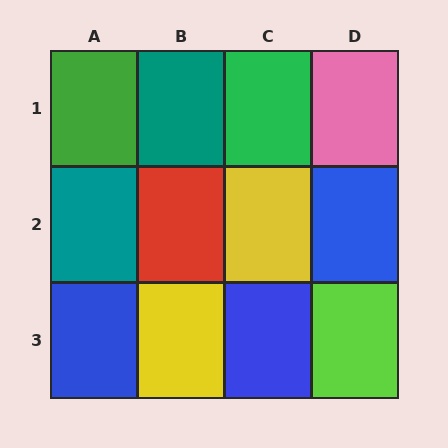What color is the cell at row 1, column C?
Green.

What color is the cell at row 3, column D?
Lime.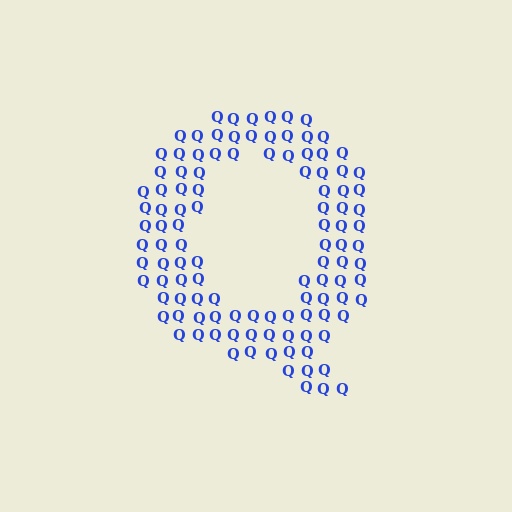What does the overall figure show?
The overall figure shows the letter Q.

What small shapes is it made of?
It is made of small letter Q's.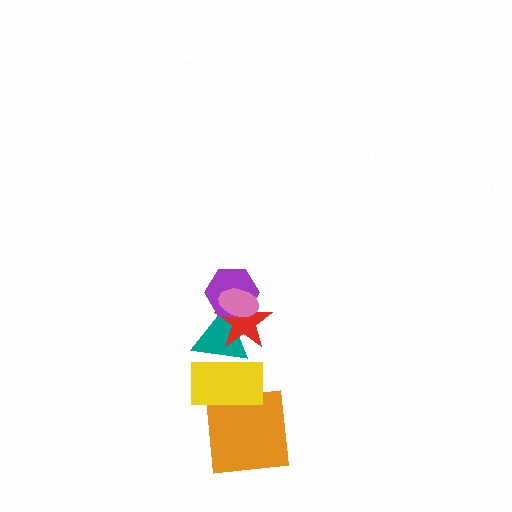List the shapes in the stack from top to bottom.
From top to bottom: the pink ellipse, the purple hexagon, the red star, the teal triangle, the yellow rectangle, the orange square.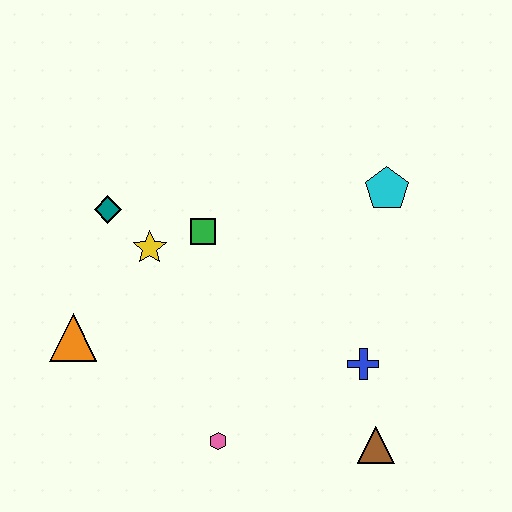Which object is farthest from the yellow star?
The brown triangle is farthest from the yellow star.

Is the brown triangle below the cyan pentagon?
Yes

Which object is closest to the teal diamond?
The yellow star is closest to the teal diamond.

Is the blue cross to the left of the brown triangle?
Yes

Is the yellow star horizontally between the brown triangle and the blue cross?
No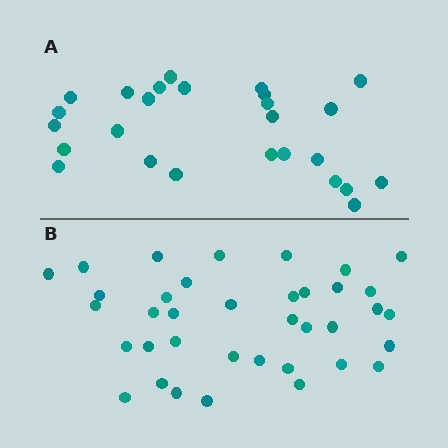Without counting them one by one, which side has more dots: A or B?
Region B (the bottom region) has more dots.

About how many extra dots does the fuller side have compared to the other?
Region B has roughly 12 or so more dots than region A.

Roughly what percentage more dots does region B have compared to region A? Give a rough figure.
About 40% more.